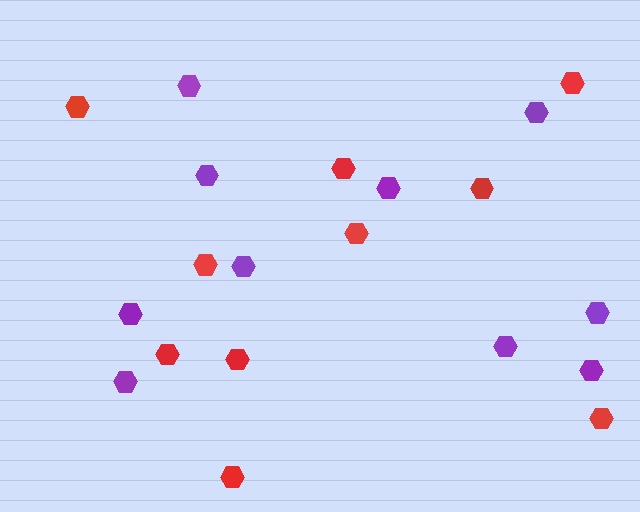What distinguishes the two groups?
There are 2 groups: one group of purple hexagons (10) and one group of red hexagons (10).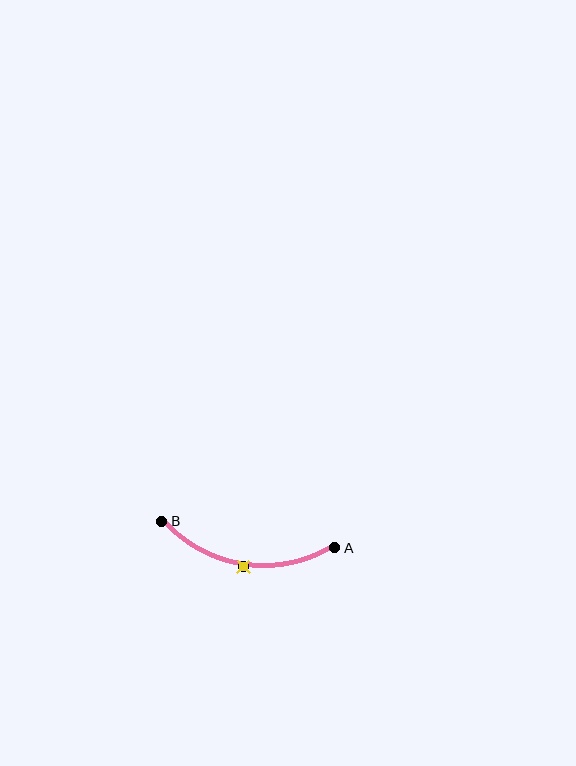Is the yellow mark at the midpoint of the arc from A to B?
Yes. The yellow mark lies on the arc at equal arc-length from both A and B — it is the arc midpoint.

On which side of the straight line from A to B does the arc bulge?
The arc bulges below the straight line connecting A and B.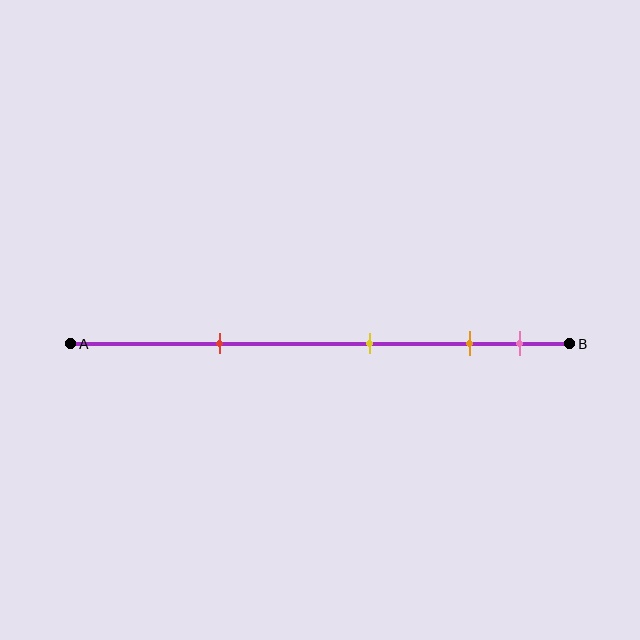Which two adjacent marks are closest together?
The orange and pink marks are the closest adjacent pair.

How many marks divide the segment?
There are 4 marks dividing the segment.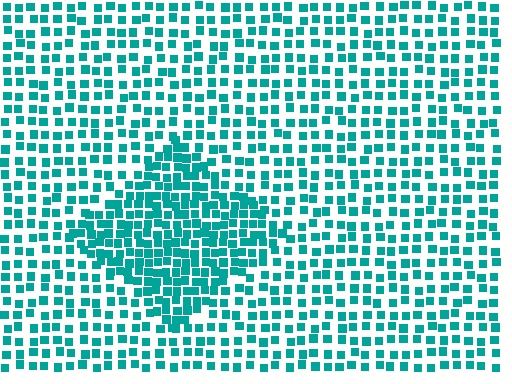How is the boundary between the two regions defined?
The boundary is defined by a change in element density (approximately 1.8x ratio). All elements are the same color, size, and shape.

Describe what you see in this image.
The image contains small teal elements arranged at two different densities. A diamond-shaped region is visible where the elements are more densely packed than the surrounding area.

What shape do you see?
I see a diamond.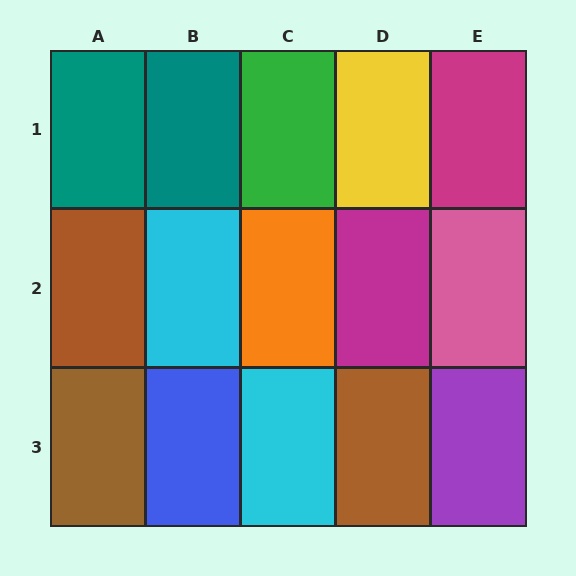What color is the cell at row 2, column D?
Magenta.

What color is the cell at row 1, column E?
Magenta.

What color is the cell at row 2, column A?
Brown.